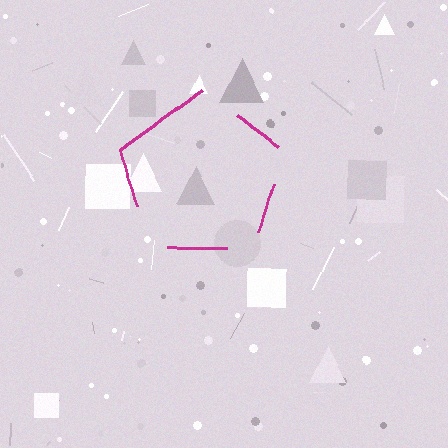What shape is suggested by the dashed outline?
The dashed outline suggests a pentagon.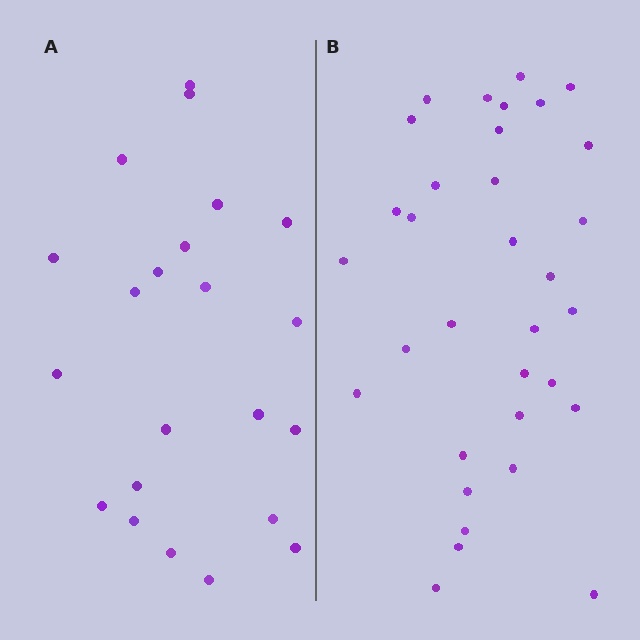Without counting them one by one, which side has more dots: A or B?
Region B (the right region) has more dots.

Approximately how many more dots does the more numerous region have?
Region B has roughly 12 or so more dots than region A.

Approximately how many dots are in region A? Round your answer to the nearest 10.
About 20 dots. (The exact count is 22, which rounds to 20.)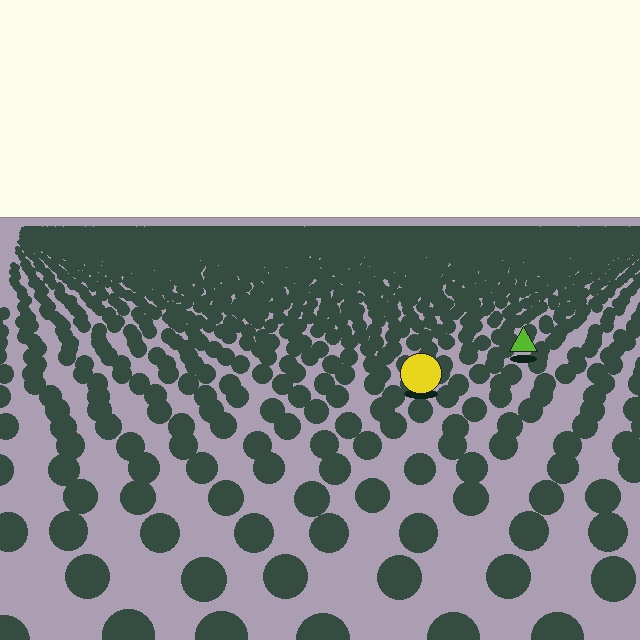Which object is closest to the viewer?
The yellow circle is closest. The texture marks near it are larger and more spread out.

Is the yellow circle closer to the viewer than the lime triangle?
Yes. The yellow circle is closer — you can tell from the texture gradient: the ground texture is coarser near it.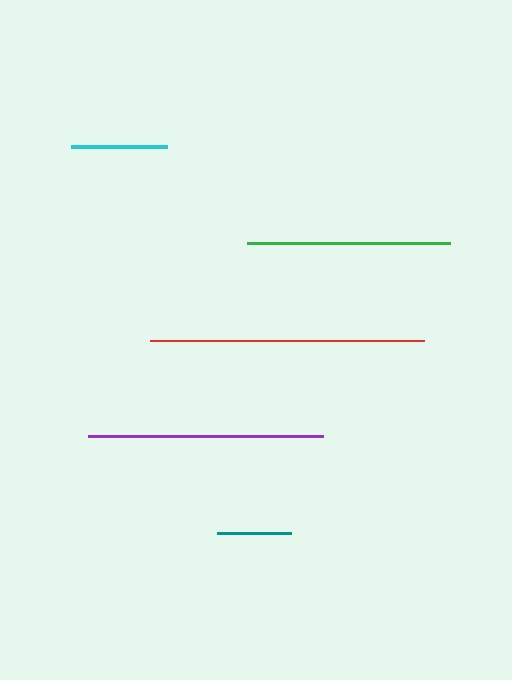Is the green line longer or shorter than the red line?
The red line is longer than the green line.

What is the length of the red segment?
The red segment is approximately 274 pixels long.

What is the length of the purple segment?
The purple segment is approximately 235 pixels long.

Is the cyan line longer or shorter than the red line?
The red line is longer than the cyan line.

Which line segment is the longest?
The red line is the longest at approximately 274 pixels.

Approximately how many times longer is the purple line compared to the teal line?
The purple line is approximately 3.2 times the length of the teal line.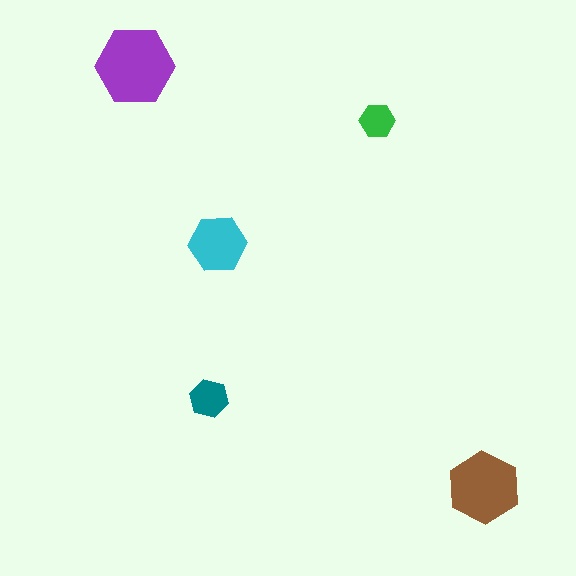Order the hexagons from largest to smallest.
the purple one, the brown one, the cyan one, the teal one, the green one.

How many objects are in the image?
There are 5 objects in the image.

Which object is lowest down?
The brown hexagon is bottommost.